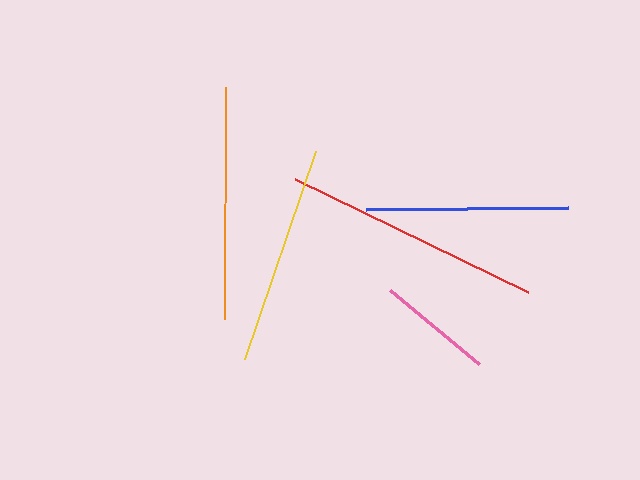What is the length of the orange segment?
The orange segment is approximately 233 pixels long.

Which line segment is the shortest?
The pink line is the shortest at approximately 115 pixels.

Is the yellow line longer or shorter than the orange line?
The orange line is longer than the yellow line.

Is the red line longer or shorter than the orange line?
The red line is longer than the orange line.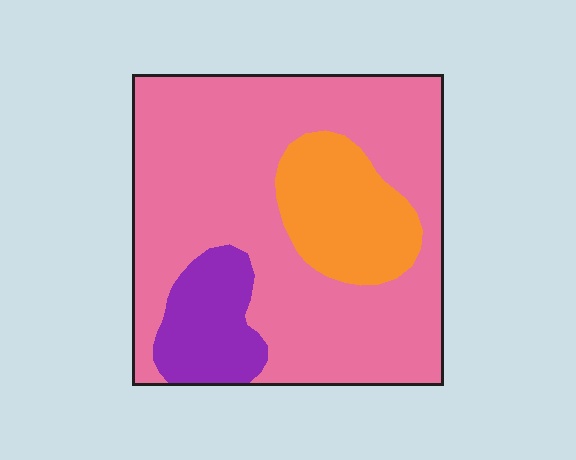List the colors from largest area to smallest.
From largest to smallest: pink, orange, purple.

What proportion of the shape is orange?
Orange covers about 15% of the shape.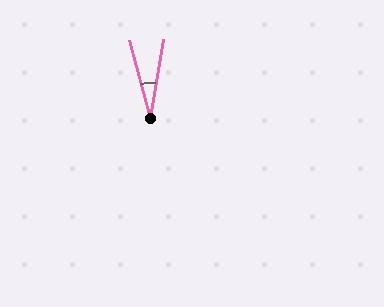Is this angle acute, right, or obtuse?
It is acute.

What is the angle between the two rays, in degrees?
Approximately 25 degrees.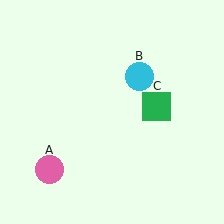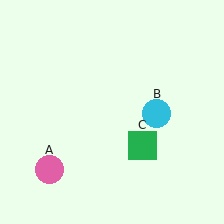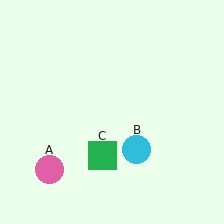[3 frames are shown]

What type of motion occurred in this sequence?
The cyan circle (object B), green square (object C) rotated clockwise around the center of the scene.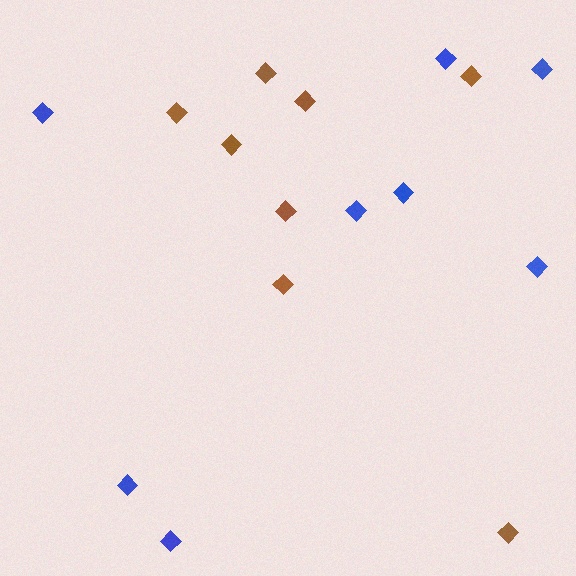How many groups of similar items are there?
There are 2 groups: one group of brown diamonds (8) and one group of blue diamonds (8).